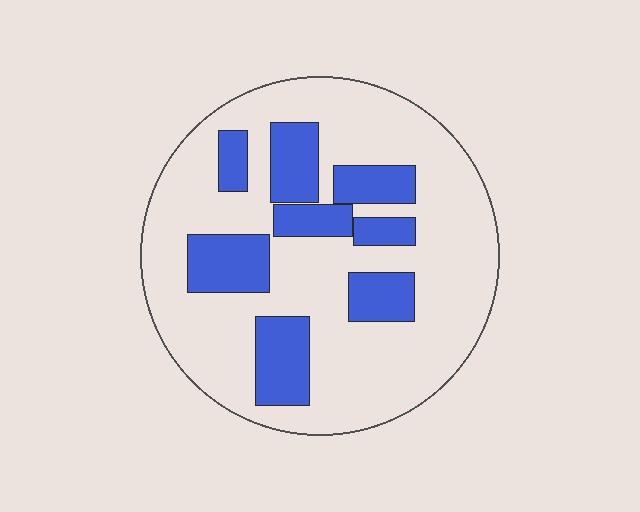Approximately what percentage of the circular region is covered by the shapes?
Approximately 25%.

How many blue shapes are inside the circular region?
8.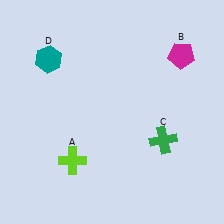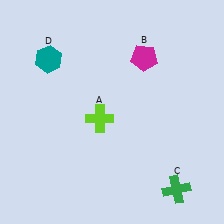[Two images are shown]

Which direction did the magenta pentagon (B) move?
The magenta pentagon (B) moved left.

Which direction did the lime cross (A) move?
The lime cross (A) moved up.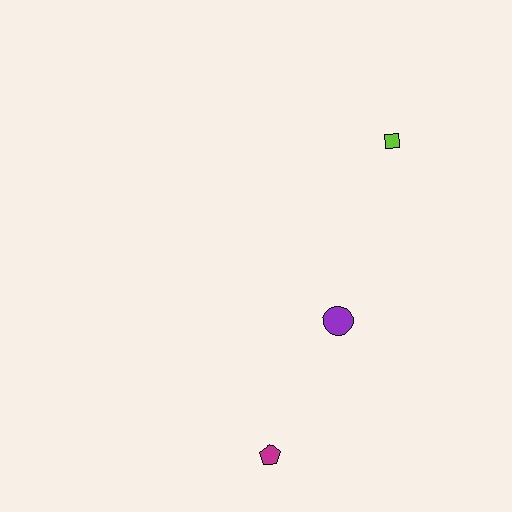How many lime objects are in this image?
There is 1 lime object.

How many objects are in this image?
There are 3 objects.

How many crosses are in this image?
There are no crosses.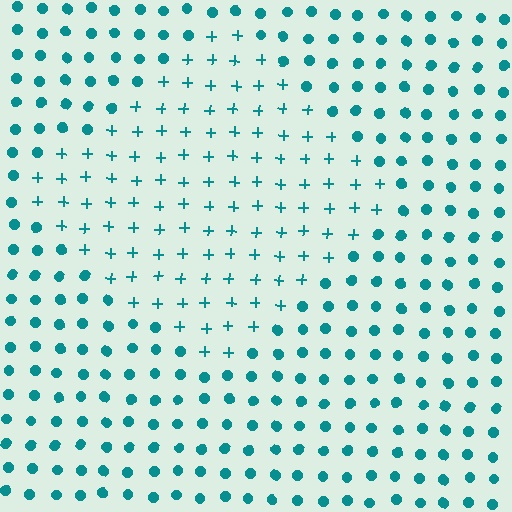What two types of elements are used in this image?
The image uses plus signs inside the diamond region and circles outside it.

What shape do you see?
I see a diamond.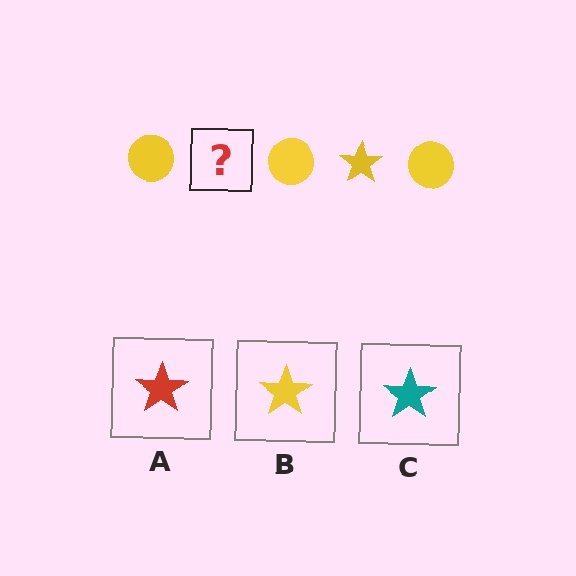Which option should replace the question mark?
Option B.